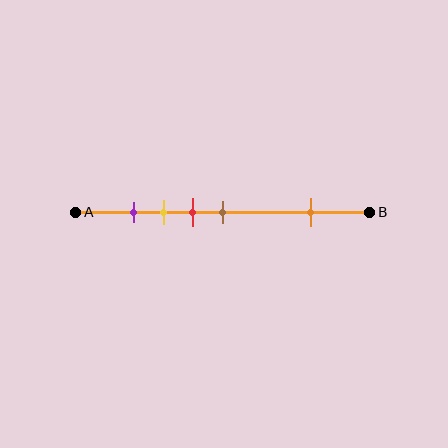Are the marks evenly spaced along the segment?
No, the marks are not evenly spaced.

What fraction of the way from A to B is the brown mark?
The brown mark is approximately 50% (0.5) of the way from A to B.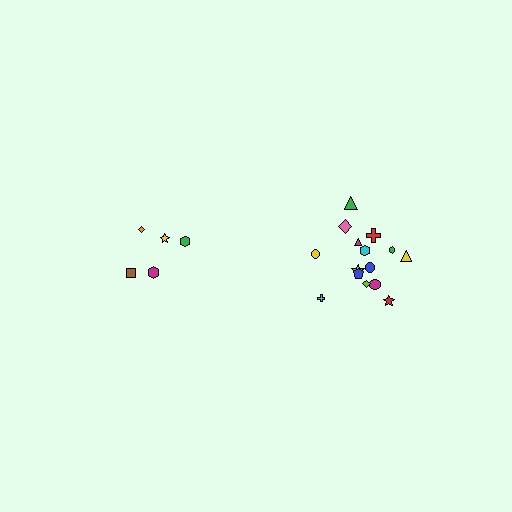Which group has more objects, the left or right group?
The right group.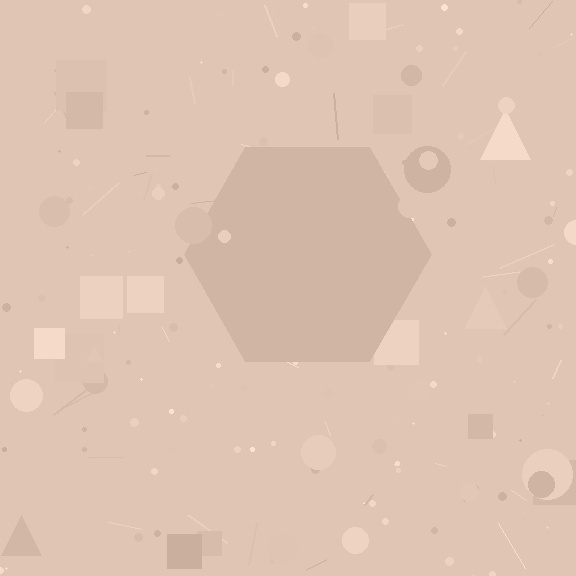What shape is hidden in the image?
A hexagon is hidden in the image.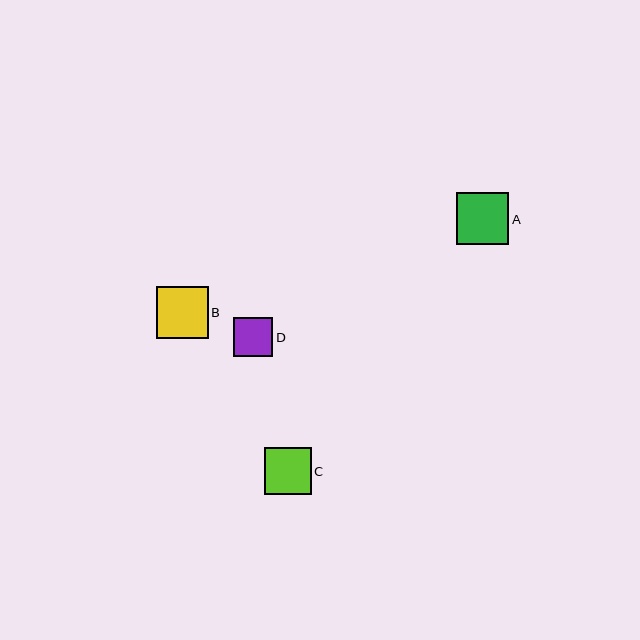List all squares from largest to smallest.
From largest to smallest: B, A, C, D.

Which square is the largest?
Square B is the largest with a size of approximately 52 pixels.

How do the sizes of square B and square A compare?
Square B and square A are approximately the same size.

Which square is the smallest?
Square D is the smallest with a size of approximately 39 pixels.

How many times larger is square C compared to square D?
Square C is approximately 1.2 times the size of square D.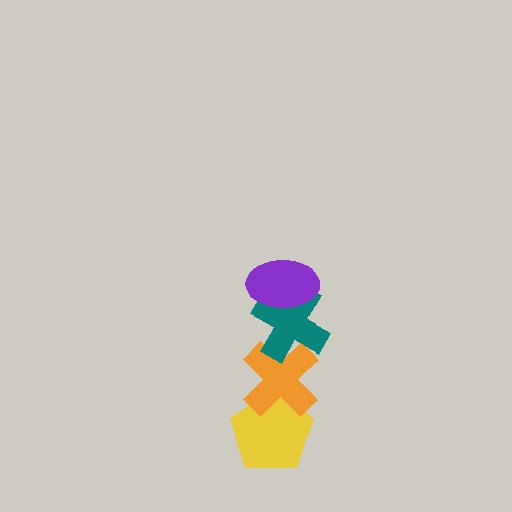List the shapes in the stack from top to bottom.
From top to bottom: the purple ellipse, the teal cross, the orange cross, the yellow pentagon.